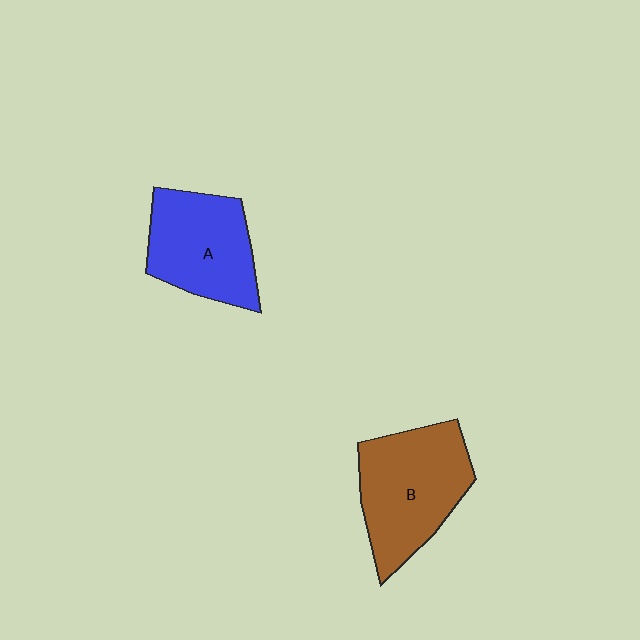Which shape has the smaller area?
Shape A (blue).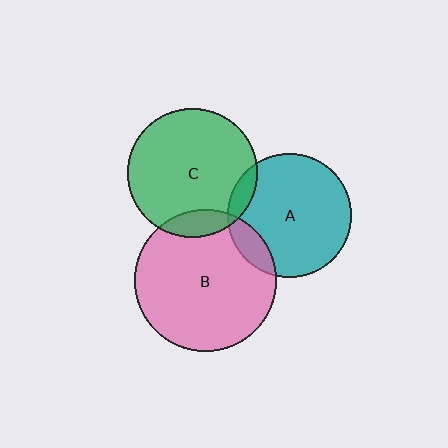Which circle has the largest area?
Circle B (pink).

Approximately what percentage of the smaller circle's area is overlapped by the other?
Approximately 10%.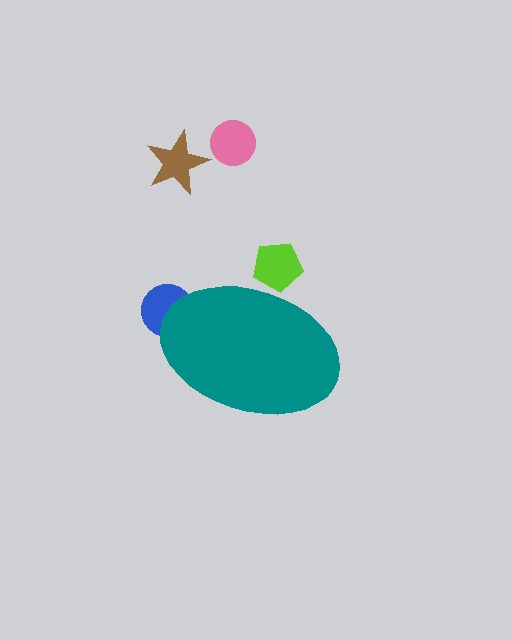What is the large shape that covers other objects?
A teal ellipse.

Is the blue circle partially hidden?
Yes, the blue circle is partially hidden behind the teal ellipse.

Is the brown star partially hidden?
No, the brown star is fully visible.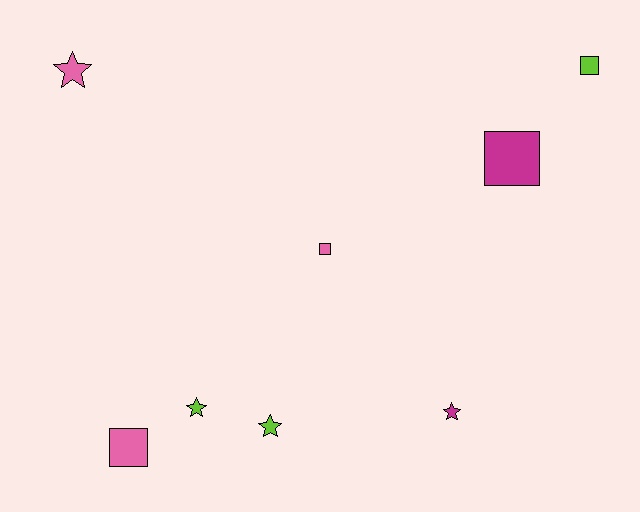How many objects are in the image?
There are 8 objects.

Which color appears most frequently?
Pink, with 3 objects.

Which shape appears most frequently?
Star, with 4 objects.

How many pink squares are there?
There are 2 pink squares.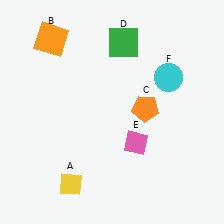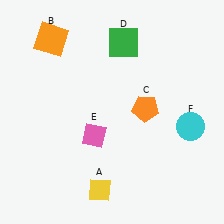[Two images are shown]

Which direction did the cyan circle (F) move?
The cyan circle (F) moved down.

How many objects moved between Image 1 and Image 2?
3 objects moved between the two images.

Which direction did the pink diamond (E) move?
The pink diamond (E) moved left.